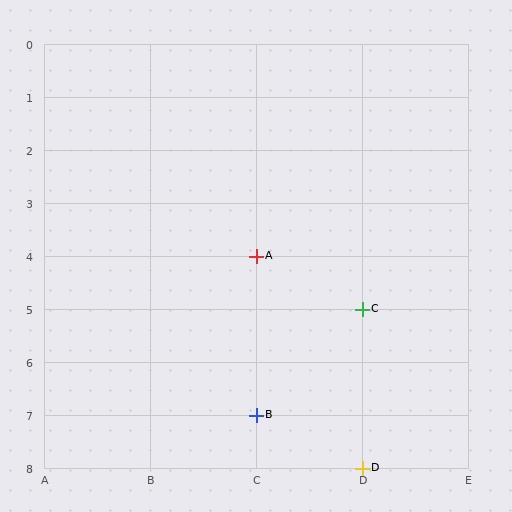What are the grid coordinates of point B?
Point B is at grid coordinates (C, 7).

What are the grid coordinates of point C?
Point C is at grid coordinates (D, 5).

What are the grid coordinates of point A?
Point A is at grid coordinates (C, 4).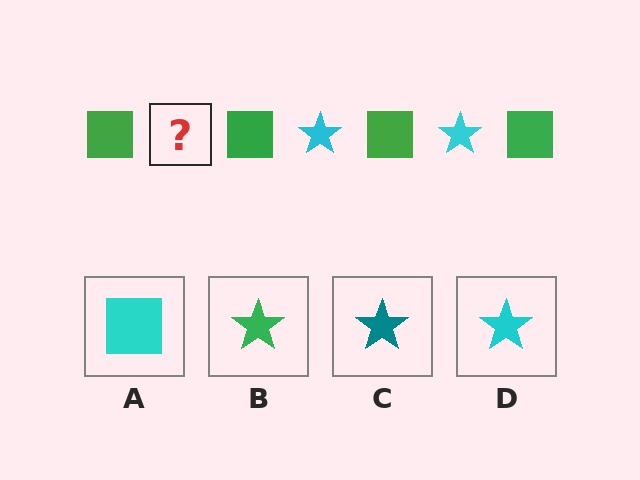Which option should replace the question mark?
Option D.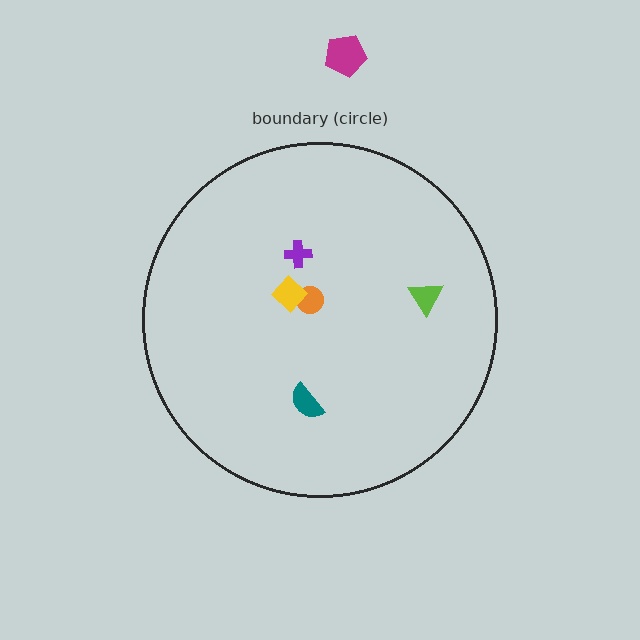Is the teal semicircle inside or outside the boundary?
Inside.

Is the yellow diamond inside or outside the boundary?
Inside.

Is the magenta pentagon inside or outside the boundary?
Outside.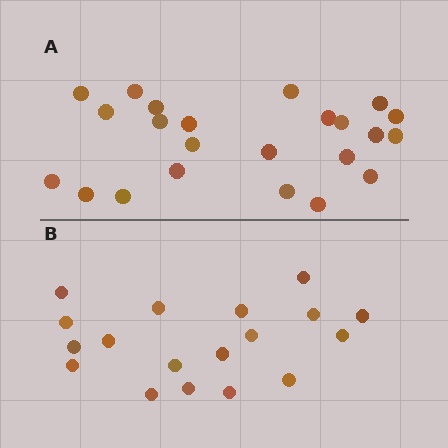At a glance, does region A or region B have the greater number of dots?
Region A (the top region) has more dots.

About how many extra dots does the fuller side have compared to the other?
Region A has about 5 more dots than region B.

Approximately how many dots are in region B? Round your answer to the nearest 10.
About 20 dots. (The exact count is 18, which rounds to 20.)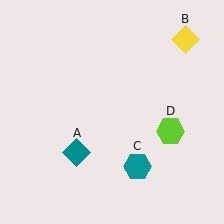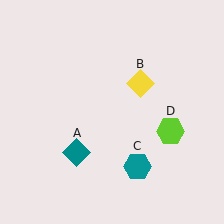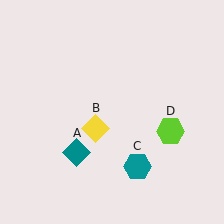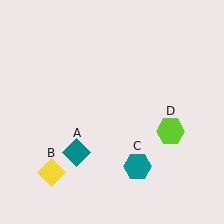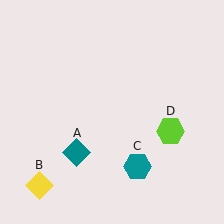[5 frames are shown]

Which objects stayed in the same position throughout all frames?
Teal diamond (object A) and teal hexagon (object C) and lime hexagon (object D) remained stationary.